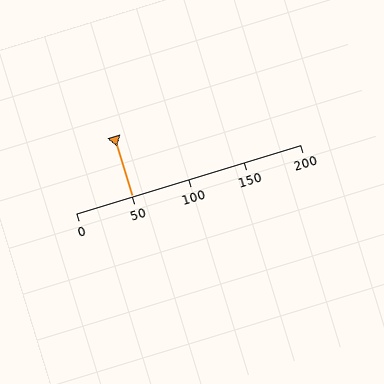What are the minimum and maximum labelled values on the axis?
The axis runs from 0 to 200.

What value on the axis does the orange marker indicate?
The marker indicates approximately 50.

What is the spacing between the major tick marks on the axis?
The major ticks are spaced 50 apart.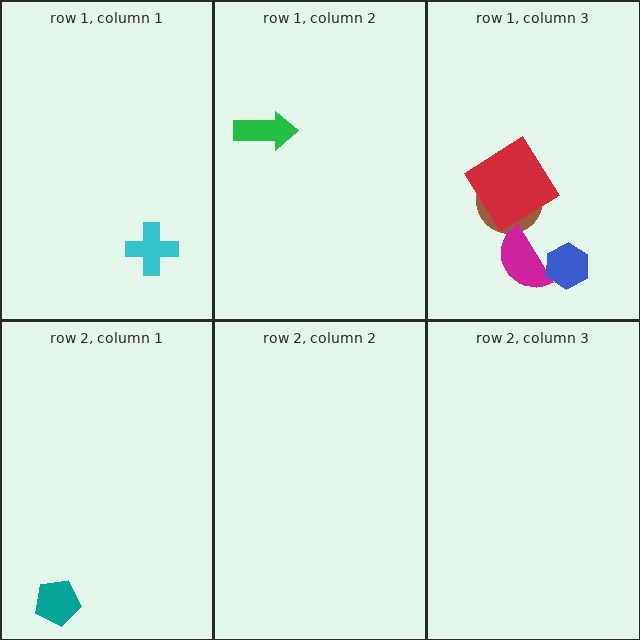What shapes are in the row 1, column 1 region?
The cyan cross.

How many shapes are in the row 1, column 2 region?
1.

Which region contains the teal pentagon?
The row 2, column 1 region.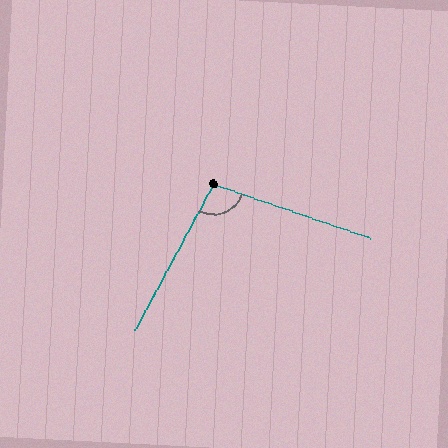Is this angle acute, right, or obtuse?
It is obtuse.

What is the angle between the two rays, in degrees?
Approximately 99 degrees.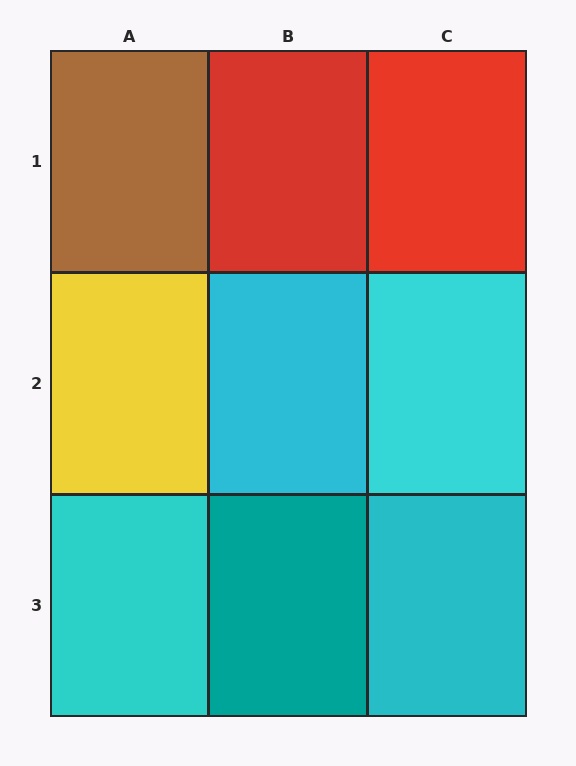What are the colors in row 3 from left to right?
Cyan, teal, cyan.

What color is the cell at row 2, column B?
Cyan.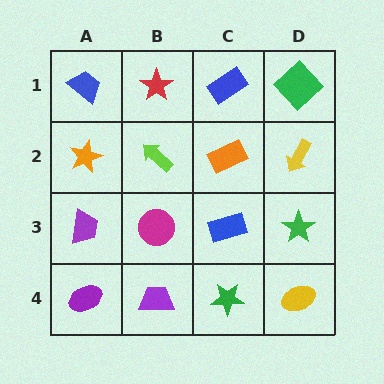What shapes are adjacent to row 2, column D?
A green diamond (row 1, column D), a green star (row 3, column D), an orange rectangle (row 2, column C).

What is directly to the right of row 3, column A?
A magenta circle.